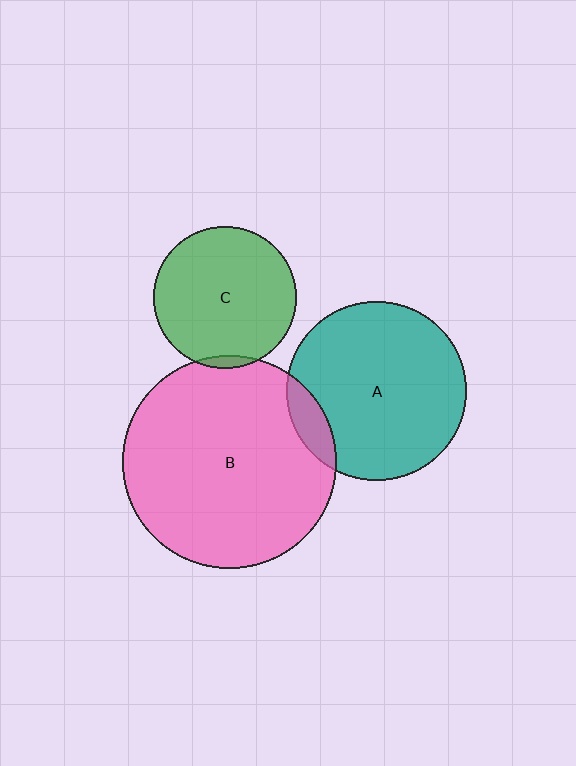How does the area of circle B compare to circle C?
Approximately 2.2 times.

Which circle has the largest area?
Circle B (pink).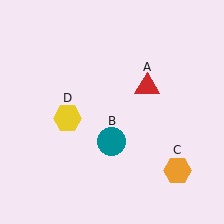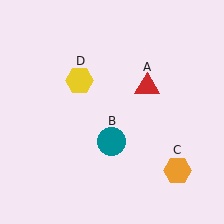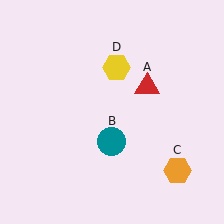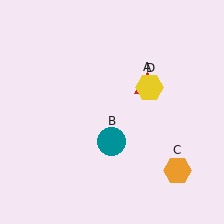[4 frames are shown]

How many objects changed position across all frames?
1 object changed position: yellow hexagon (object D).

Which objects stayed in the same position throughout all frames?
Red triangle (object A) and teal circle (object B) and orange hexagon (object C) remained stationary.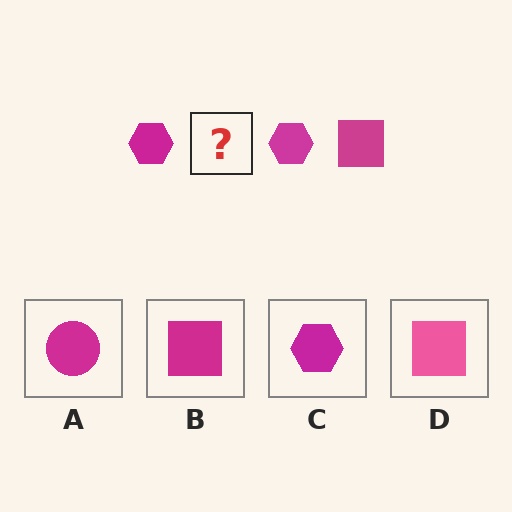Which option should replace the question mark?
Option B.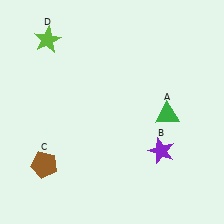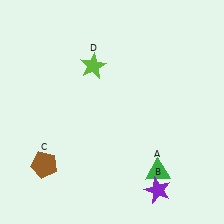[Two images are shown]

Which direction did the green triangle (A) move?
The green triangle (A) moved down.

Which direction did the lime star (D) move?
The lime star (D) moved right.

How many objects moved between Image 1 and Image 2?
3 objects moved between the two images.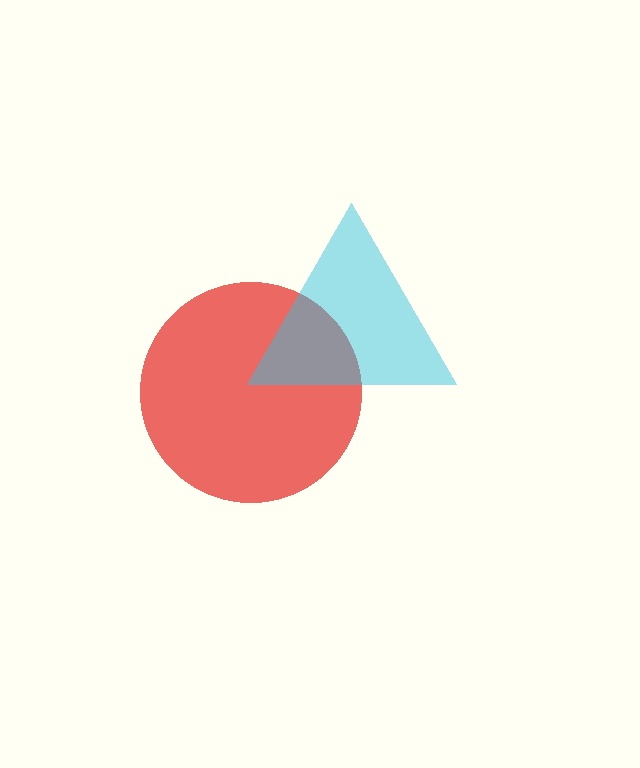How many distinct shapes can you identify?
There are 2 distinct shapes: a red circle, a cyan triangle.